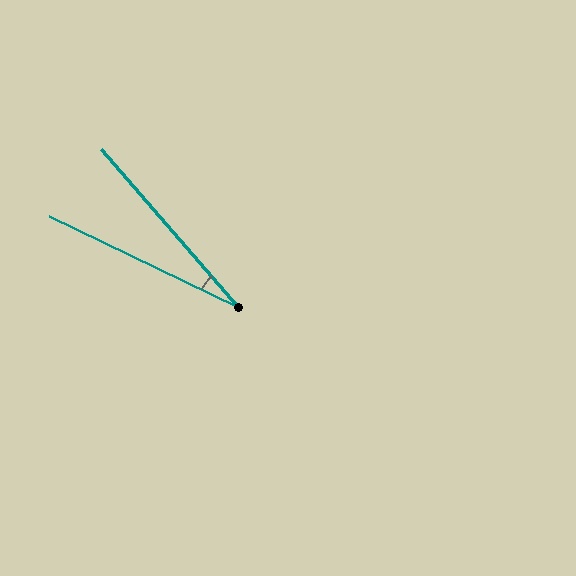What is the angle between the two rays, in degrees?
Approximately 23 degrees.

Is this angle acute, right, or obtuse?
It is acute.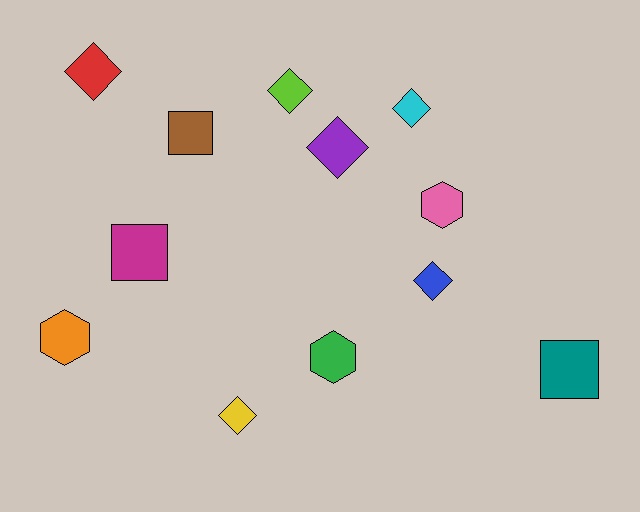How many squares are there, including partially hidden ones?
There are 3 squares.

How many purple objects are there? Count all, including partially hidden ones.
There is 1 purple object.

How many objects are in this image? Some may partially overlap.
There are 12 objects.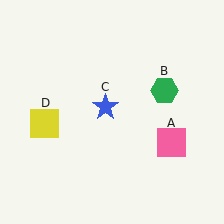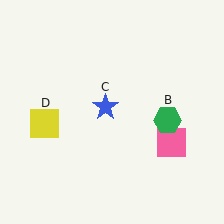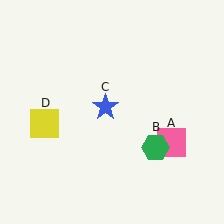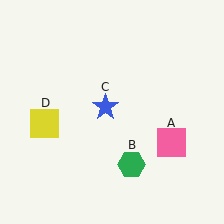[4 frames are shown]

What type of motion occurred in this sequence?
The green hexagon (object B) rotated clockwise around the center of the scene.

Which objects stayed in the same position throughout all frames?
Pink square (object A) and blue star (object C) and yellow square (object D) remained stationary.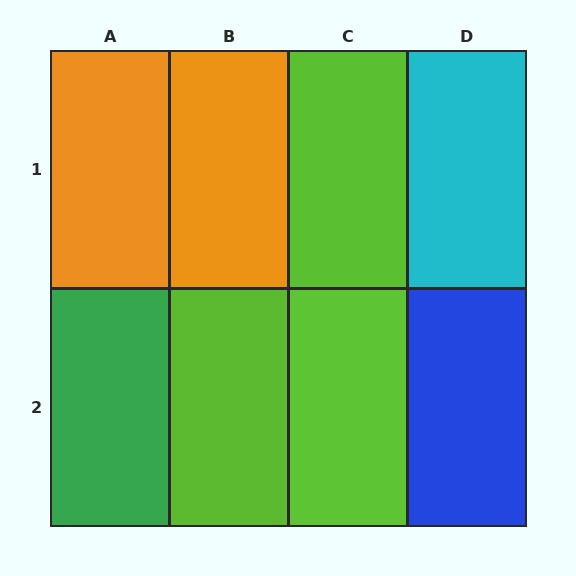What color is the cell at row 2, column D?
Blue.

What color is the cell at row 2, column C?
Lime.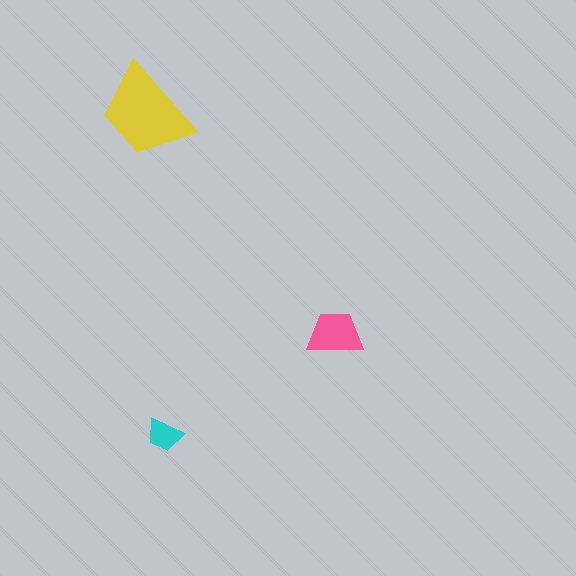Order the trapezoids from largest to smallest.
the yellow one, the pink one, the cyan one.